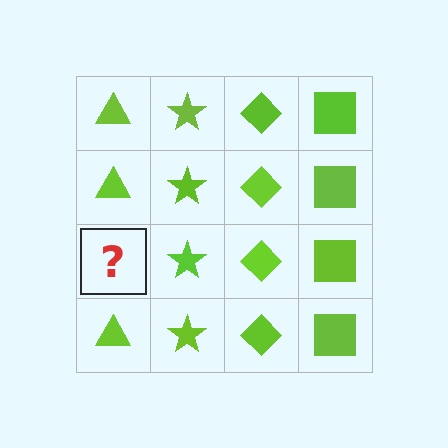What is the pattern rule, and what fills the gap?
The rule is that each column has a consistent shape. The gap should be filled with a lime triangle.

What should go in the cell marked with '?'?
The missing cell should contain a lime triangle.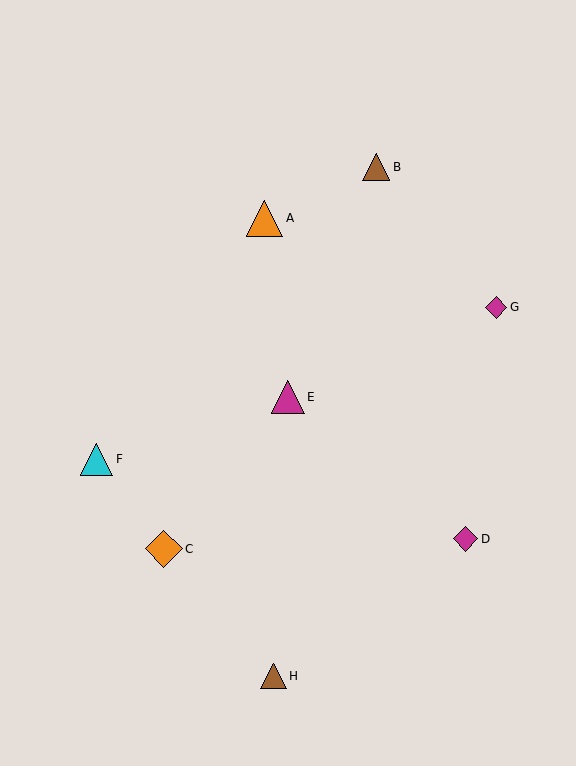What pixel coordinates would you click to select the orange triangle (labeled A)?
Click at (265, 218) to select the orange triangle A.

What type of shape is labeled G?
Shape G is a magenta diamond.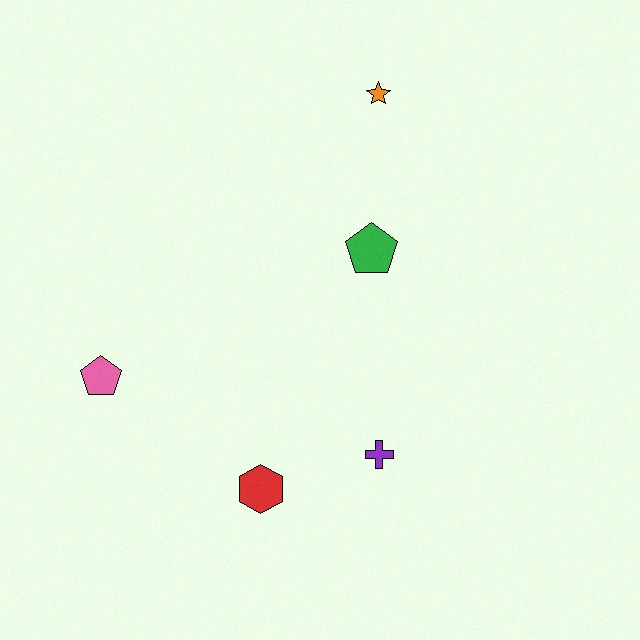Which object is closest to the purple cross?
The red hexagon is closest to the purple cross.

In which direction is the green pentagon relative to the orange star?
The green pentagon is below the orange star.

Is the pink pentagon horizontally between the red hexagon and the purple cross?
No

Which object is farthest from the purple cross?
The orange star is farthest from the purple cross.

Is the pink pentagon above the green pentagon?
No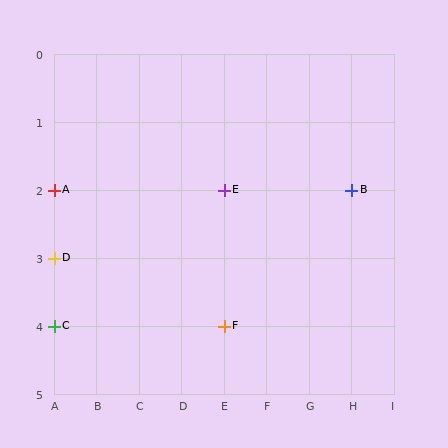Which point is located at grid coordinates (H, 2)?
Point B is at (H, 2).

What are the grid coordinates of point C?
Point C is at grid coordinates (A, 4).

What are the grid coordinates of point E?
Point E is at grid coordinates (E, 2).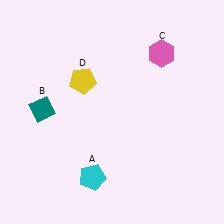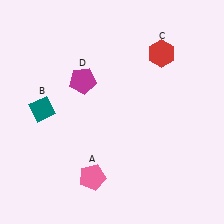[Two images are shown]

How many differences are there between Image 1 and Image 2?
There are 3 differences between the two images.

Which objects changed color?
A changed from cyan to pink. C changed from pink to red. D changed from yellow to magenta.